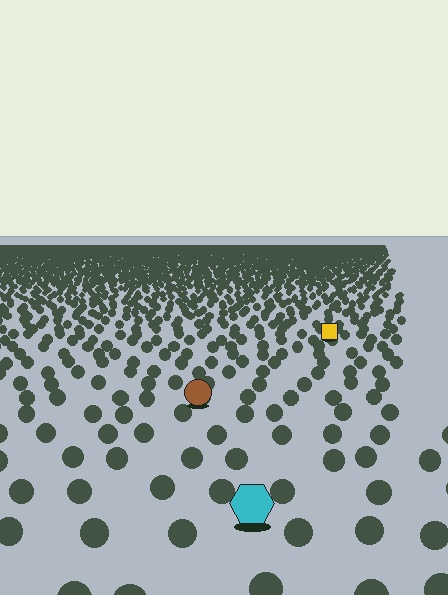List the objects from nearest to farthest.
From nearest to farthest: the cyan hexagon, the brown circle, the yellow square.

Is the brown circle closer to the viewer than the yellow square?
Yes. The brown circle is closer — you can tell from the texture gradient: the ground texture is coarser near it.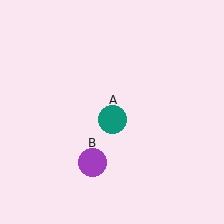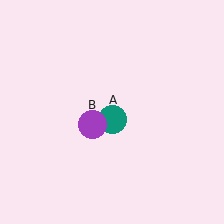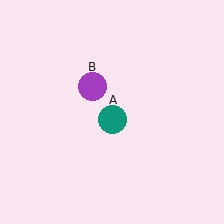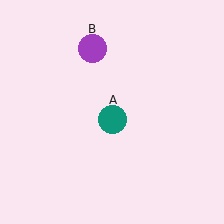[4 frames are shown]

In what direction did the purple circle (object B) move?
The purple circle (object B) moved up.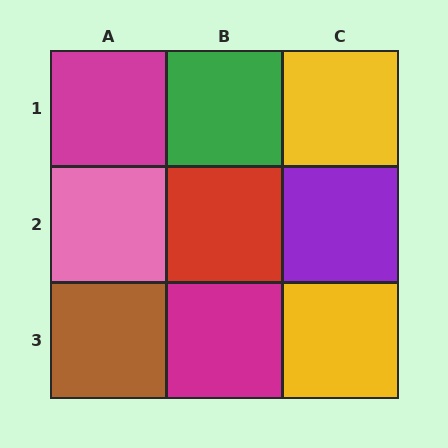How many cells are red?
1 cell is red.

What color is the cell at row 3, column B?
Magenta.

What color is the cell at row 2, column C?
Purple.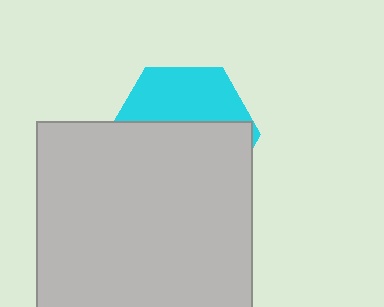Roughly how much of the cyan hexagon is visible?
A small part of it is visible (roughly 38%).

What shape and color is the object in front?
The object in front is a light gray square.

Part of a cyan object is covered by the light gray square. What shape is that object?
It is a hexagon.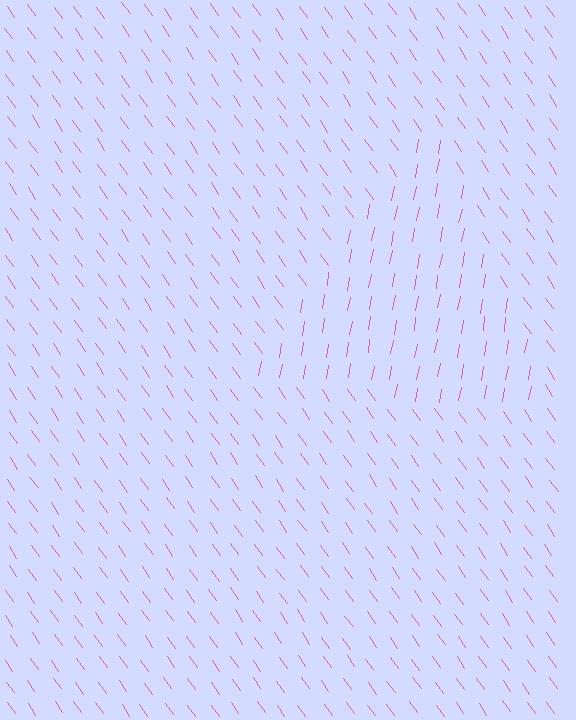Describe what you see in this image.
The image is filled with small pink line segments. A triangle region in the image has lines oriented differently from the surrounding lines, creating a visible texture boundary.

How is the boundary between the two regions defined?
The boundary is defined purely by a change in line orientation (approximately 45 degrees difference). All lines are the same color and thickness.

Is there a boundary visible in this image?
Yes, there is a texture boundary formed by a change in line orientation.